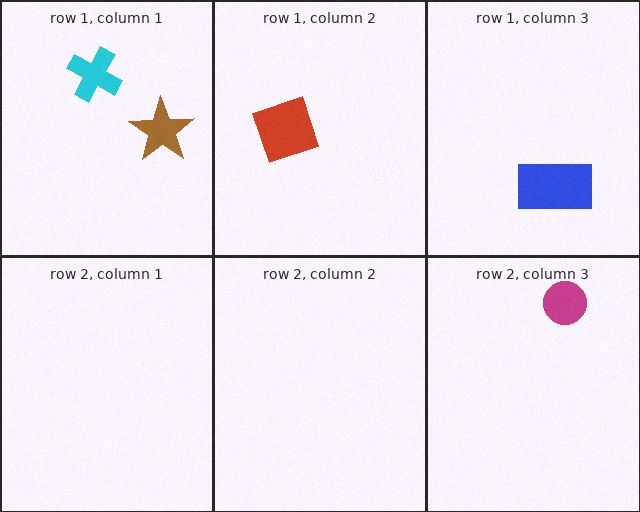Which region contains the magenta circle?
The row 2, column 3 region.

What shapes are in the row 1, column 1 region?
The cyan cross, the brown star.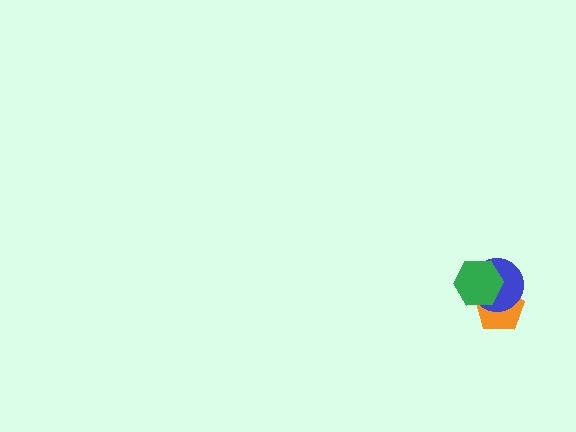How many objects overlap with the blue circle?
2 objects overlap with the blue circle.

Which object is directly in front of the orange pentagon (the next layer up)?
The blue circle is directly in front of the orange pentagon.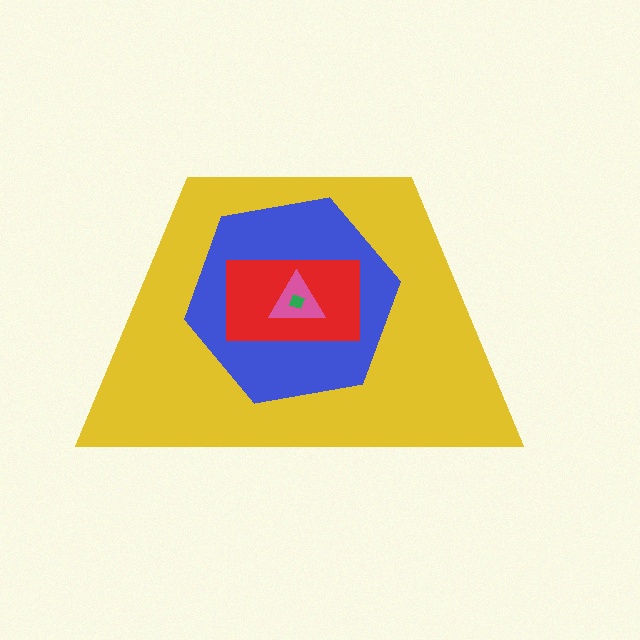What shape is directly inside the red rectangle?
The pink triangle.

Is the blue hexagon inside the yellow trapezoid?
Yes.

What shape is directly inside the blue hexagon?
The red rectangle.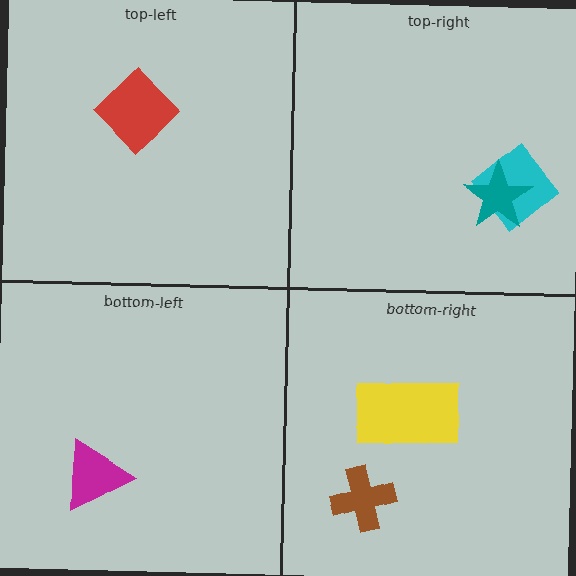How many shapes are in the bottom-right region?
2.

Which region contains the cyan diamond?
The top-right region.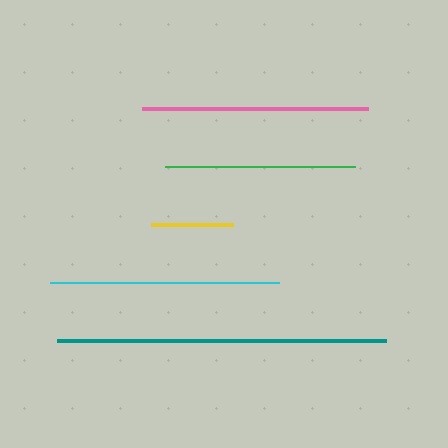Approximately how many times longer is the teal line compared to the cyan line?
The teal line is approximately 1.4 times the length of the cyan line.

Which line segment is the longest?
The teal line is the longest at approximately 330 pixels.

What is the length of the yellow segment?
The yellow segment is approximately 82 pixels long.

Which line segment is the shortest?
The yellow line is the shortest at approximately 82 pixels.